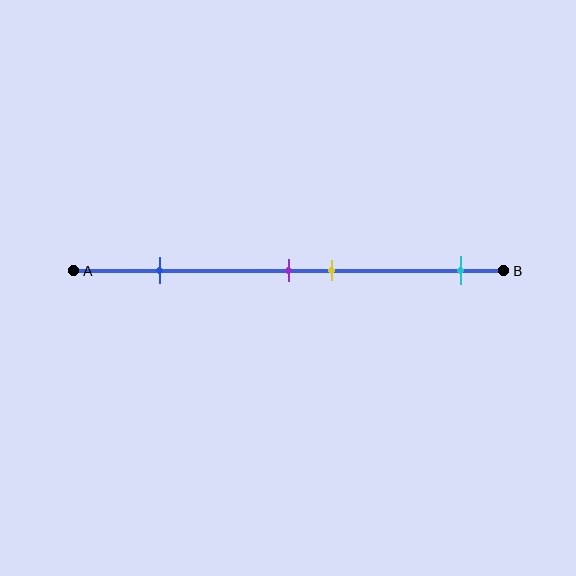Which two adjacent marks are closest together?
The purple and yellow marks are the closest adjacent pair.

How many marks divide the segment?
There are 4 marks dividing the segment.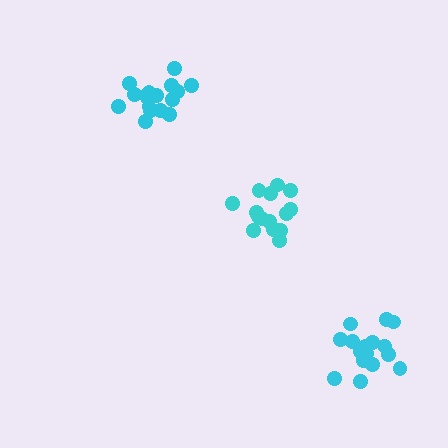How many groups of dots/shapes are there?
There are 3 groups.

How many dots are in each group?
Group 1: 17 dots, Group 2: 16 dots, Group 3: 16 dots (49 total).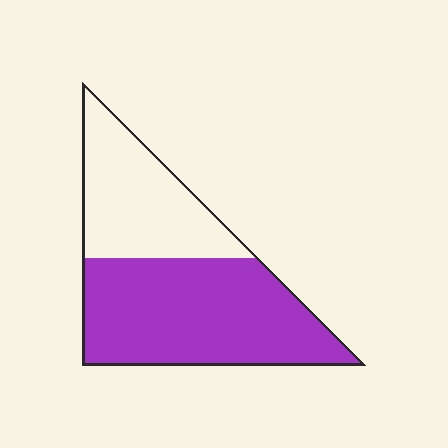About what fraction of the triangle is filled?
About five eighths (5/8).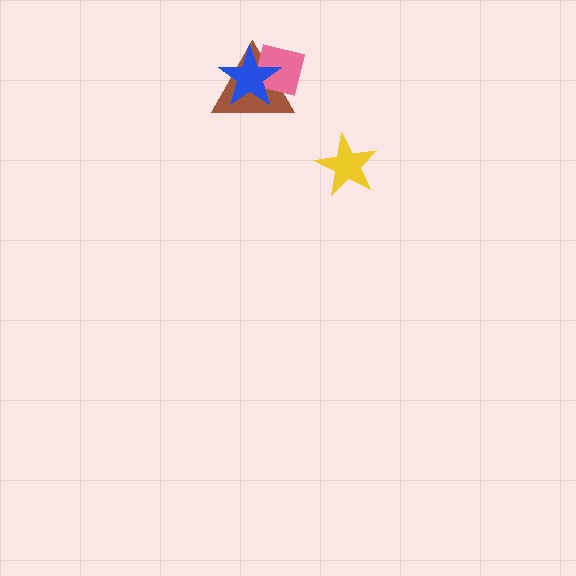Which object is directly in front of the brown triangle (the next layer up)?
The pink square is directly in front of the brown triangle.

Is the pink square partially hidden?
Yes, it is partially covered by another shape.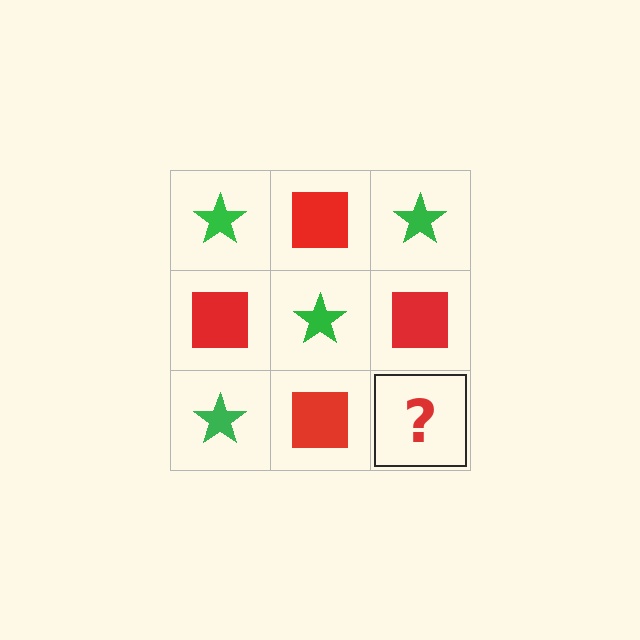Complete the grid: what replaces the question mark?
The question mark should be replaced with a green star.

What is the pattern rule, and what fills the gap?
The rule is that it alternates green star and red square in a checkerboard pattern. The gap should be filled with a green star.